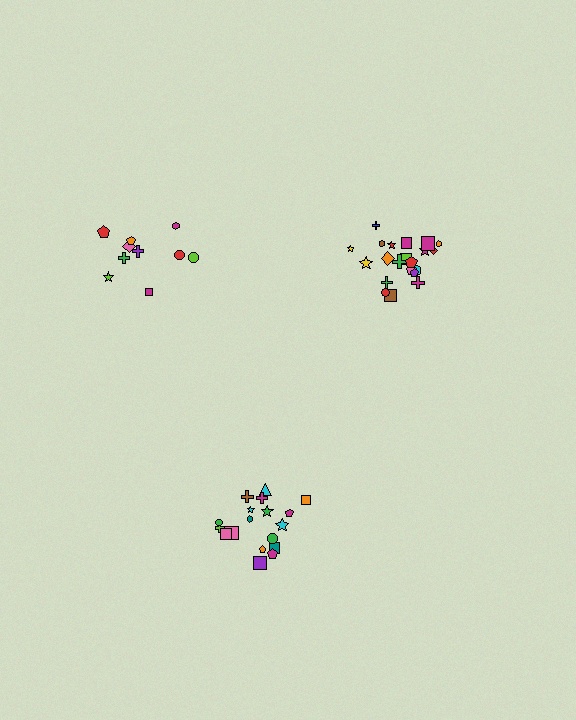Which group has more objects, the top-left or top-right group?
The top-right group.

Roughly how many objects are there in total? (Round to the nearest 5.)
Roughly 50 objects in total.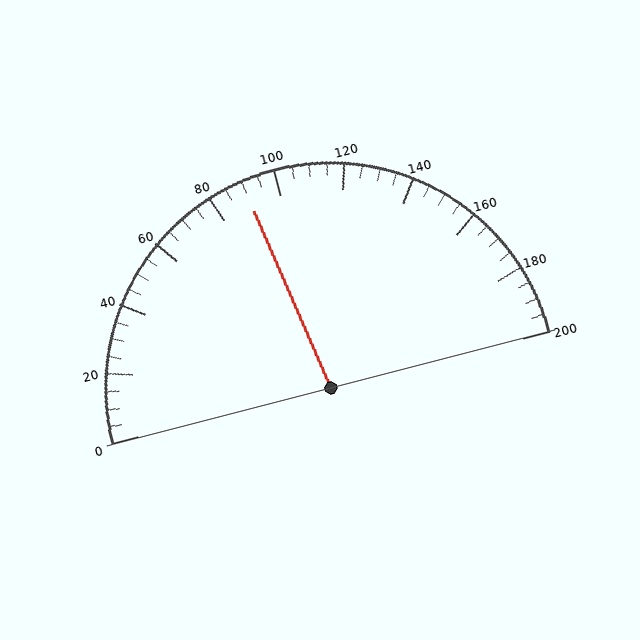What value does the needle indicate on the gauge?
The needle indicates approximately 90.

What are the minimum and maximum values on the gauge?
The gauge ranges from 0 to 200.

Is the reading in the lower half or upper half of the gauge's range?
The reading is in the lower half of the range (0 to 200).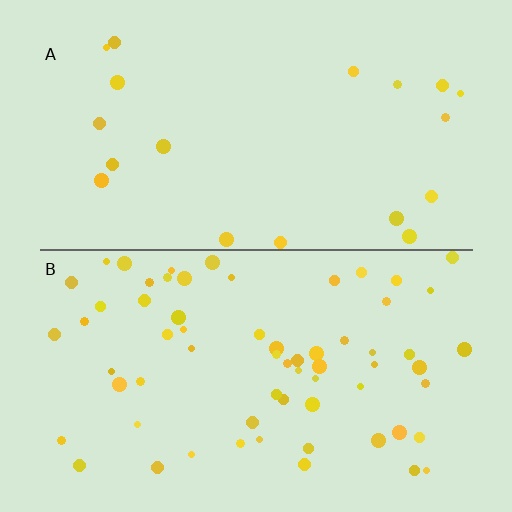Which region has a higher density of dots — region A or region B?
B (the bottom).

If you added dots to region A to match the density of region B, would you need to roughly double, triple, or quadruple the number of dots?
Approximately triple.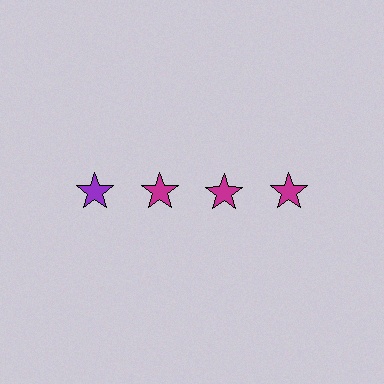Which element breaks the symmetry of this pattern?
The purple star in the top row, leftmost column breaks the symmetry. All other shapes are magenta stars.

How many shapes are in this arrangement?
There are 4 shapes arranged in a grid pattern.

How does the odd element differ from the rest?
It has a different color: purple instead of magenta.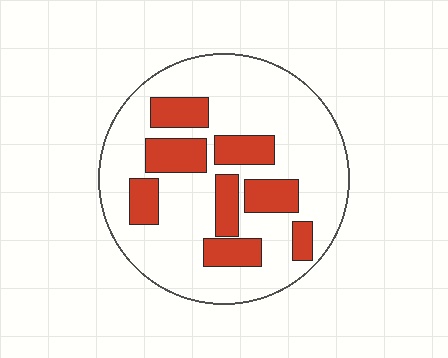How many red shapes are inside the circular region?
8.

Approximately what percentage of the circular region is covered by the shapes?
Approximately 25%.